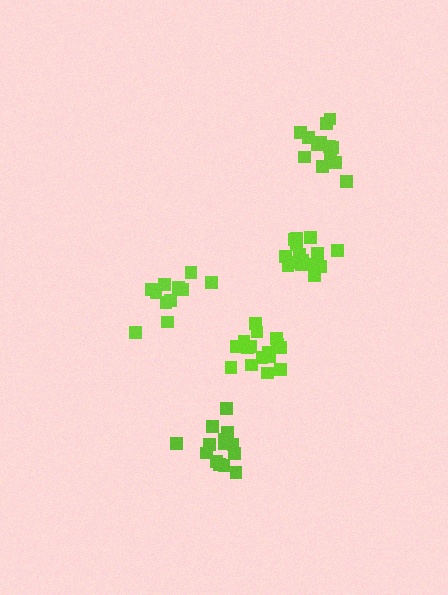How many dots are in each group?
Group 1: 15 dots, Group 2: 11 dots, Group 3: 13 dots, Group 4: 16 dots, Group 5: 15 dots (70 total).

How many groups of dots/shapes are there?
There are 5 groups.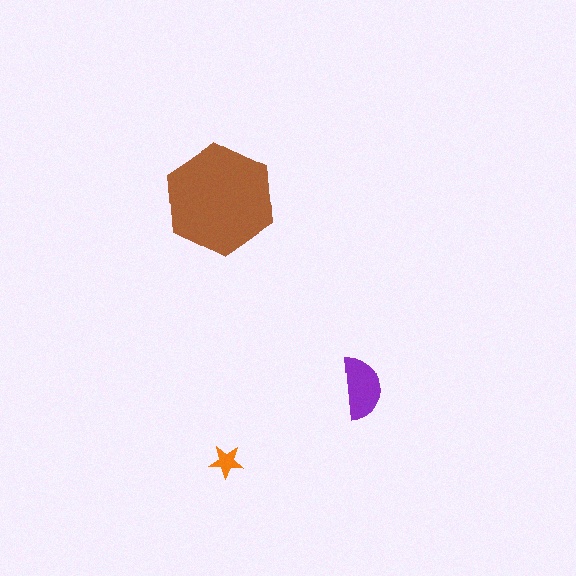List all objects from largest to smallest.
The brown hexagon, the purple semicircle, the orange star.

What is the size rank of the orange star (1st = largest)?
3rd.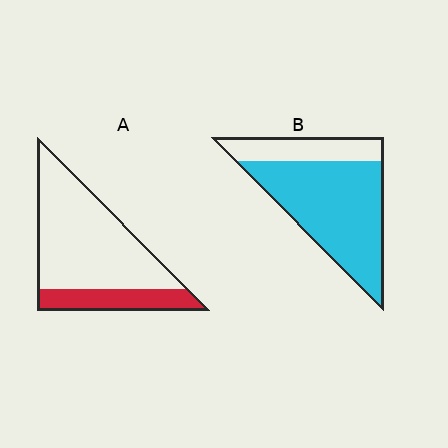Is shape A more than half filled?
No.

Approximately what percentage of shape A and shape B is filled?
A is approximately 25% and B is approximately 75%.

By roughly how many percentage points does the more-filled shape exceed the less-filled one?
By roughly 50 percentage points (B over A).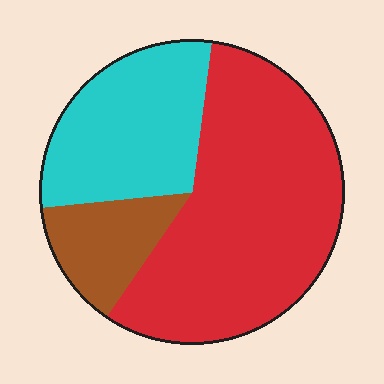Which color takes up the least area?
Brown, at roughly 15%.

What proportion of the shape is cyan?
Cyan covers about 30% of the shape.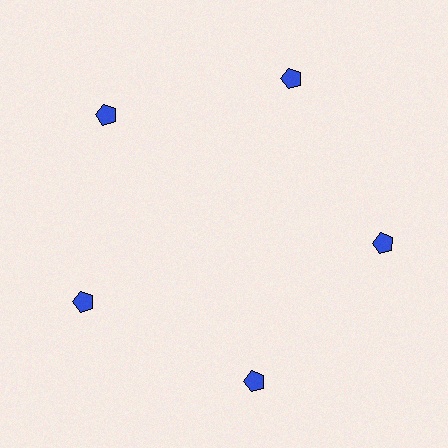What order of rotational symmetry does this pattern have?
This pattern has 5-fold rotational symmetry.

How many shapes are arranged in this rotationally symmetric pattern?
There are 5 shapes, arranged in 5 groups of 1.